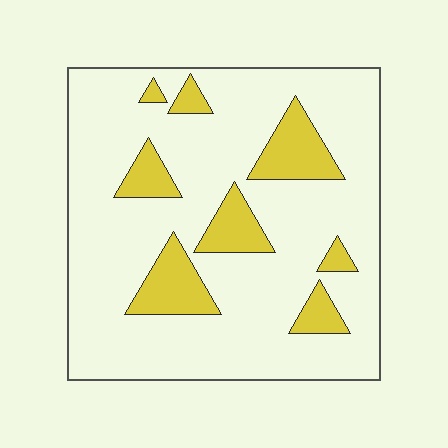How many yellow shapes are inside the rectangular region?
8.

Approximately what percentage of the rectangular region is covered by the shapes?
Approximately 20%.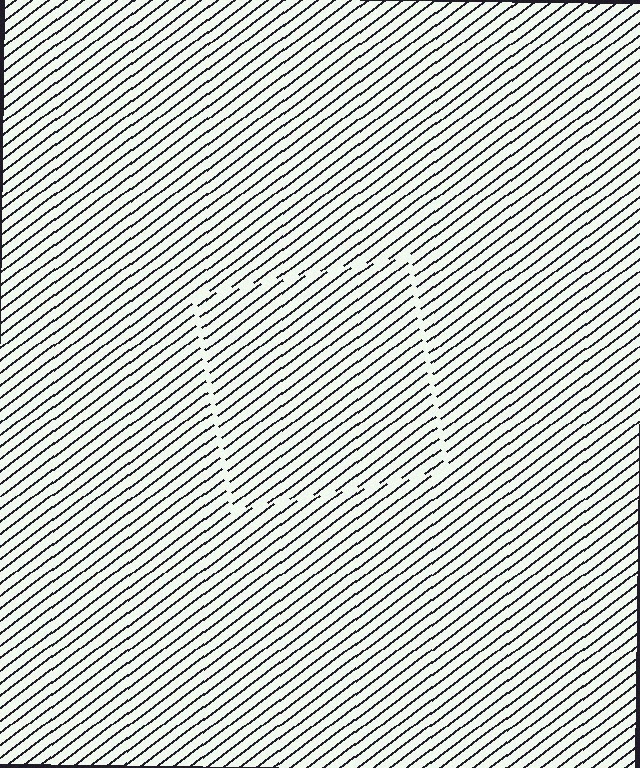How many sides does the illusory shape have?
4 sides — the line-ends trace a square.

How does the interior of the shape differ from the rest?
The interior of the shape contains the same grating, shifted by half a period — the contour is defined by the phase discontinuity where line-ends from the inner and outer gratings abut.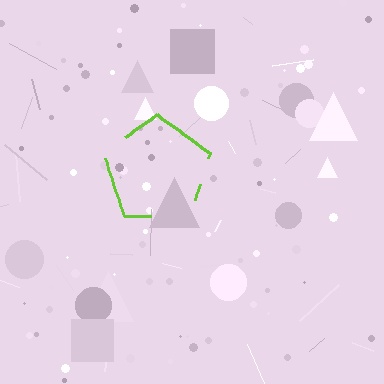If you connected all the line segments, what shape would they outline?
They would outline a pentagon.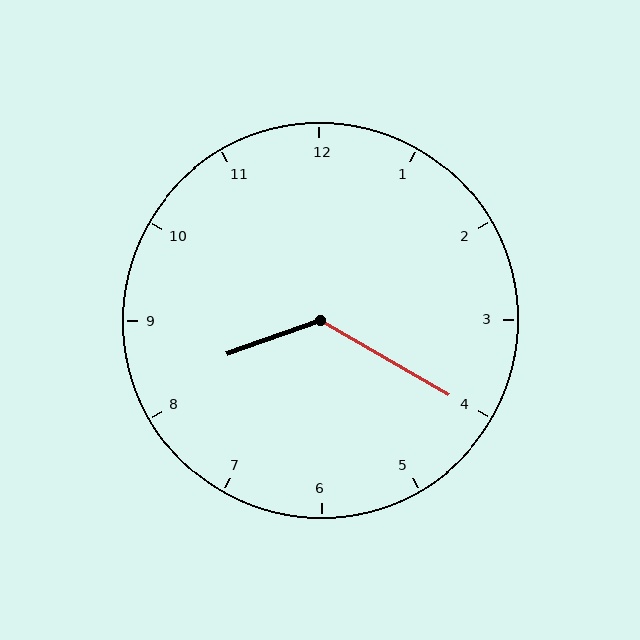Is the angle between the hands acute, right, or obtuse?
It is obtuse.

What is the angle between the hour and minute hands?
Approximately 130 degrees.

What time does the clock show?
8:20.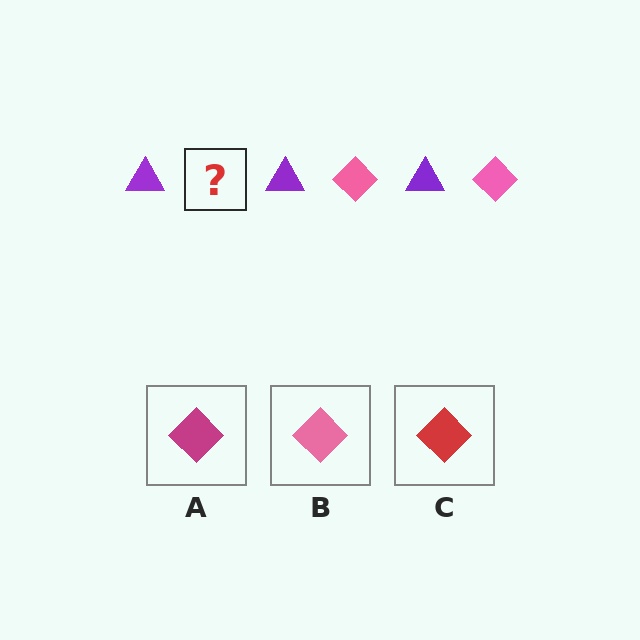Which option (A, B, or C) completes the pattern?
B.